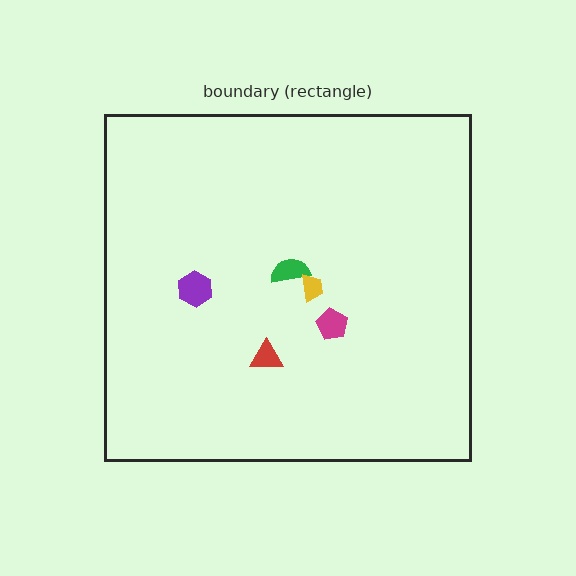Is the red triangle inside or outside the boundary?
Inside.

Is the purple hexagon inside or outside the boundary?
Inside.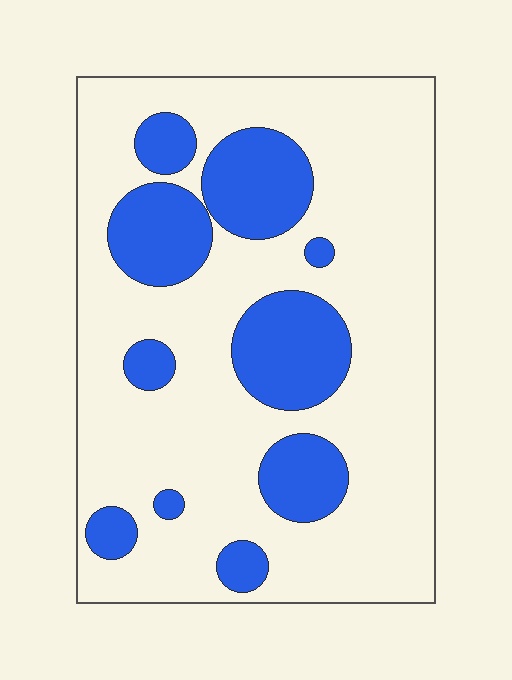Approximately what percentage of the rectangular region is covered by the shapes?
Approximately 25%.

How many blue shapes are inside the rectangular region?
10.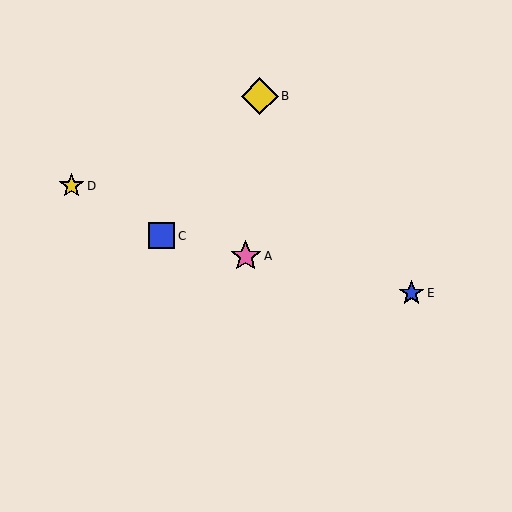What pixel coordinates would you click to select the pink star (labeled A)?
Click at (246, 256) to select the pink star A.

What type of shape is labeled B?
Shape B is a yellow diamond.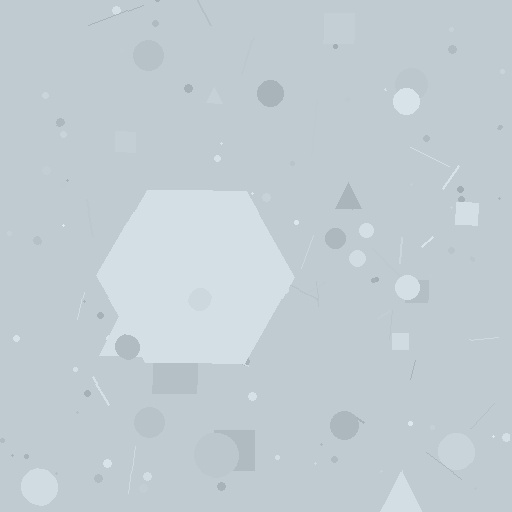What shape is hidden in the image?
A hexagon is hidden in the image.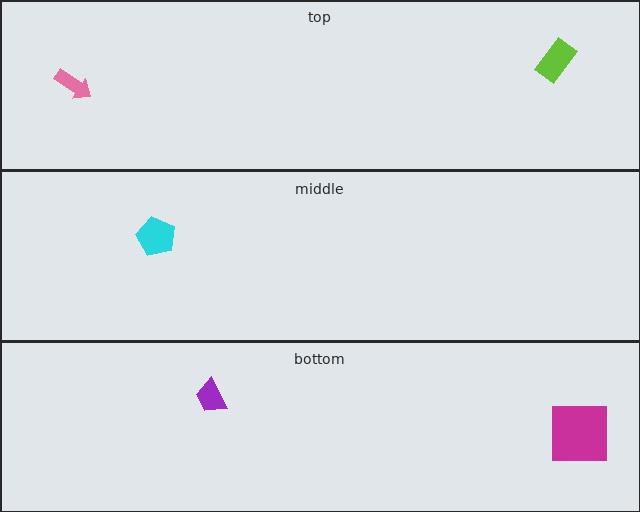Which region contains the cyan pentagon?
The middle region.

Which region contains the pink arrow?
The top region.